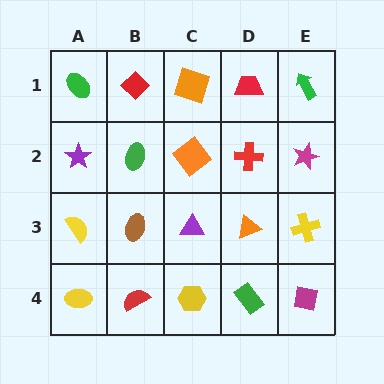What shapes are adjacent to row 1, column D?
A red cross (row 2, column D), an orange square (row 1, column C), a green arrow (row 1, column E).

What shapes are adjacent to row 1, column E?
A magenta star (row 2, column E), a red trapezoid (row 1, column D).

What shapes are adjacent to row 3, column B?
A green ellipse (row 2, column B), a red semicircle (row 4, column B), a yellow semicircle (row 3, column A), a purple triangle (row 3, column C).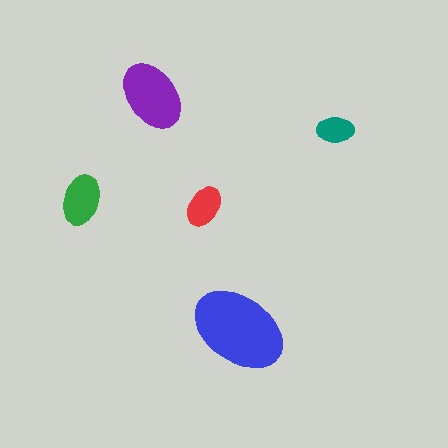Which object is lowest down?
The blue ellipse is bottommost.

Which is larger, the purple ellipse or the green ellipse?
The purple one.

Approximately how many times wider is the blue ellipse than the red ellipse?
About 2.5 times wider.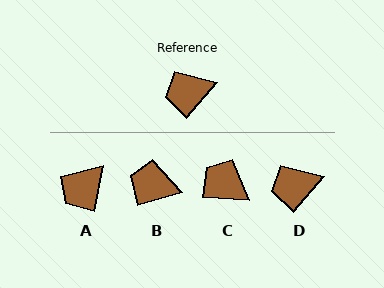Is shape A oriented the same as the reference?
No, it is off by about 29 degrees.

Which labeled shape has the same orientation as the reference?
D.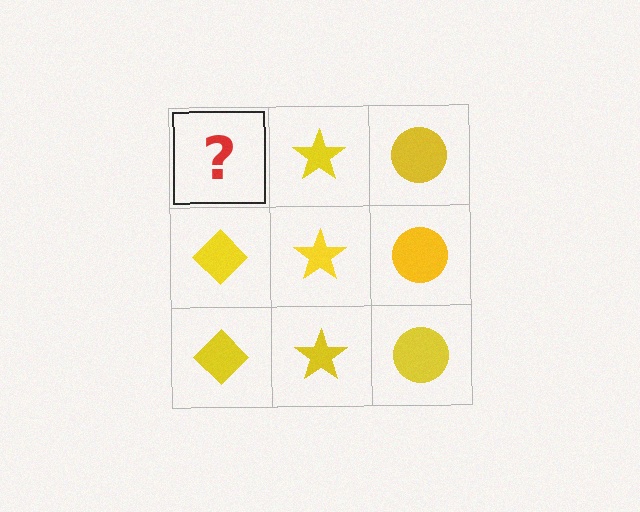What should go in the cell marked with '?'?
The missing cell should contain a yellow diamond.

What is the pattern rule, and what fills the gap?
The rule is that each column has a consistent shape. The gap should be filled with a yellow diamond.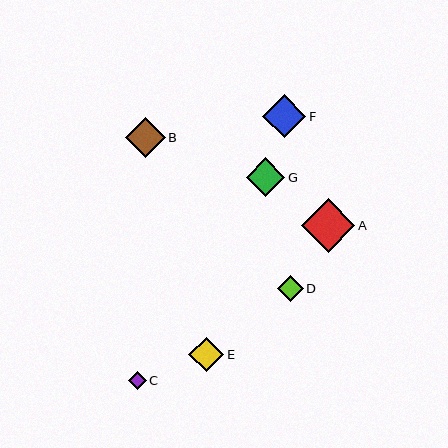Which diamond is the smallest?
Diamond C is the smallest with a size of approximately 18 pixels.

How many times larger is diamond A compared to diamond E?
Diamond A is approximately 1.5 times the size of diamond E.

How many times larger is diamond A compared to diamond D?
Diamond A is approximately 2.1 times the size of diamond D.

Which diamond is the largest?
Diamond A is the largest with a size of approximately 54 pixels.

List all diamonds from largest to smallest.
From largest to smallest: A, F, B, G, E, D, C.